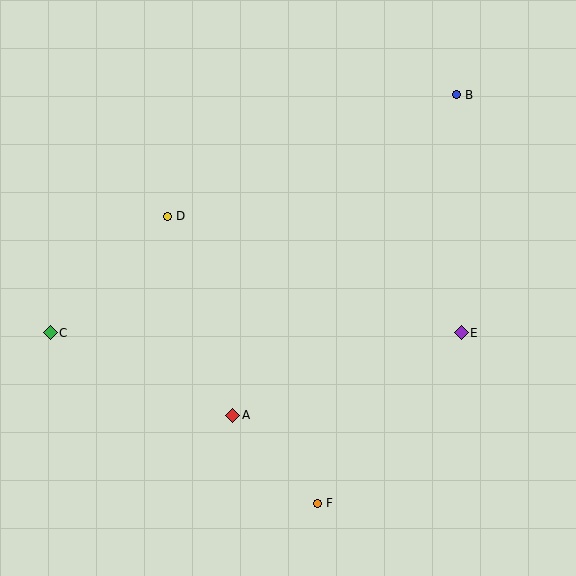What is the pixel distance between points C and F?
The distance between C and F is 317 pixels.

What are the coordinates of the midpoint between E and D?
The midpoint between E and D is at (314, 275).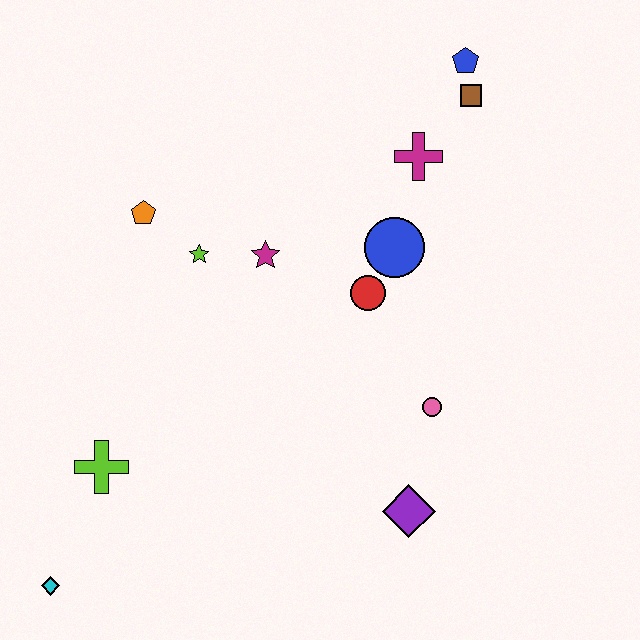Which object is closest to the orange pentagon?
The lime star is closest to the orange pentagon.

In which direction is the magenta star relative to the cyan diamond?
The magenta star is above the cyan diamond.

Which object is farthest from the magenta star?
The cyan diamond is farthest from the magenta star.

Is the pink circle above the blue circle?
No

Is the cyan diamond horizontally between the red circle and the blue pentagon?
No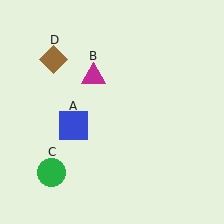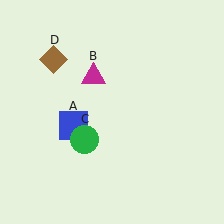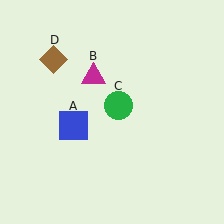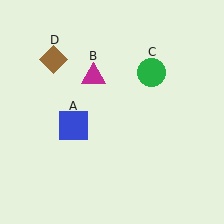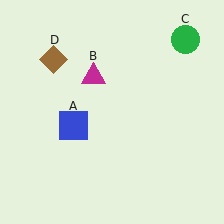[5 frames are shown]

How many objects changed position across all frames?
1 object changed position: green circle (object C).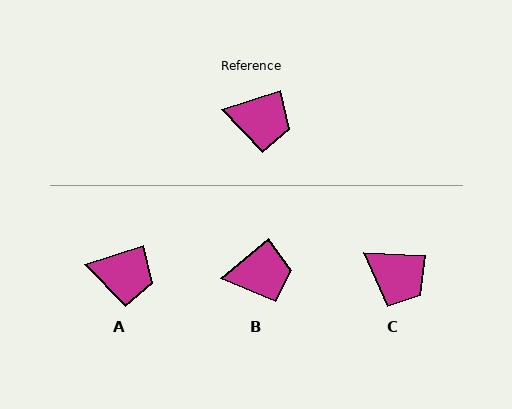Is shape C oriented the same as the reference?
No, it is off by about 21 degrees.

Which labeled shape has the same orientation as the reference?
A.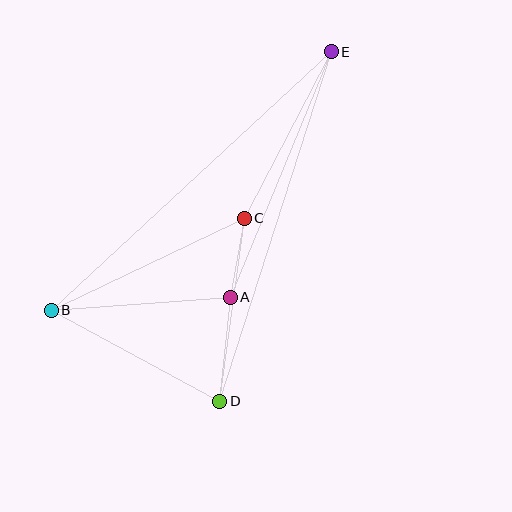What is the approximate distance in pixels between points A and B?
The distance between A and B is approximately 179 pixels.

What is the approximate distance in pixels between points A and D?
The distance between A and D is approximately 104 pixels.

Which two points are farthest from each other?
Points B and E are farthest from each other.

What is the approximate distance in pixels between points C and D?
The distance between C and D is approximately 184 pixels.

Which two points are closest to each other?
Points A and C are closest to each other.